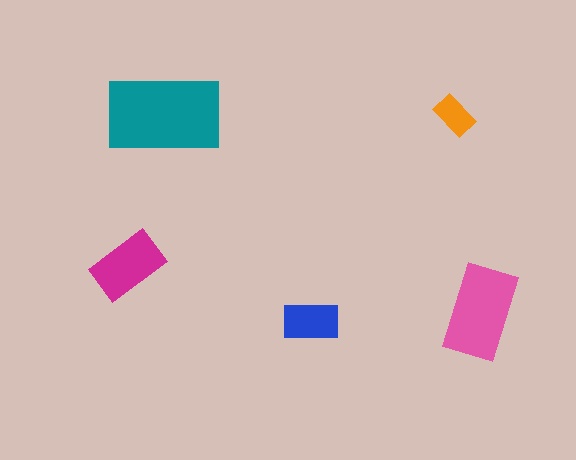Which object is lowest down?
The blue rectangle is bottommost.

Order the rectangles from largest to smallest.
the teal one, the pink one, the magenta one, the blue one, the orange one.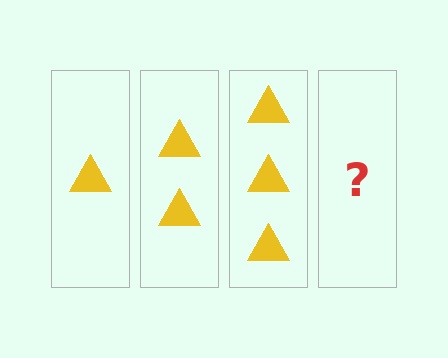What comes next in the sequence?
The next element should be 4 triangles.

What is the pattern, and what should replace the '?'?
The pattern is that each step adds one more triangle. The '?' should be 4 triangles.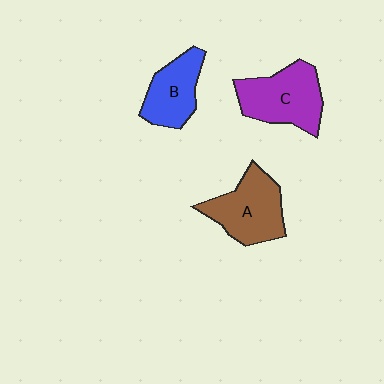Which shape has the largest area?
Shape C (purple).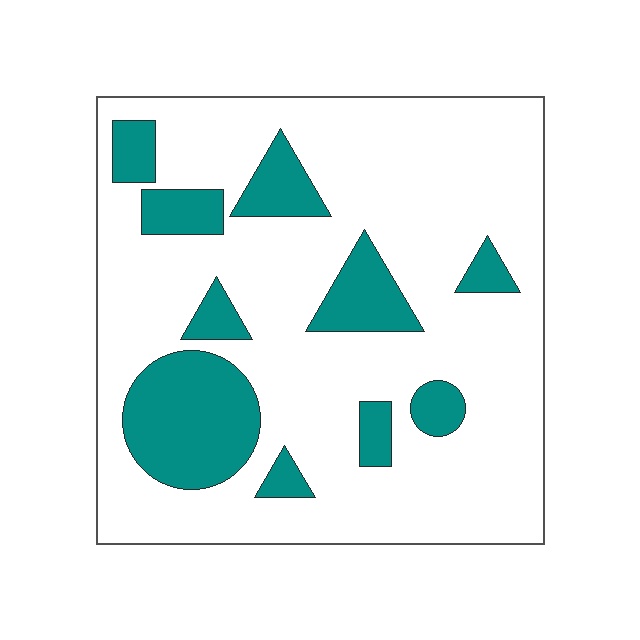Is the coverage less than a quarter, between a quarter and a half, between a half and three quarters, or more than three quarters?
Less than a quarter.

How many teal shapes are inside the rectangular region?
10.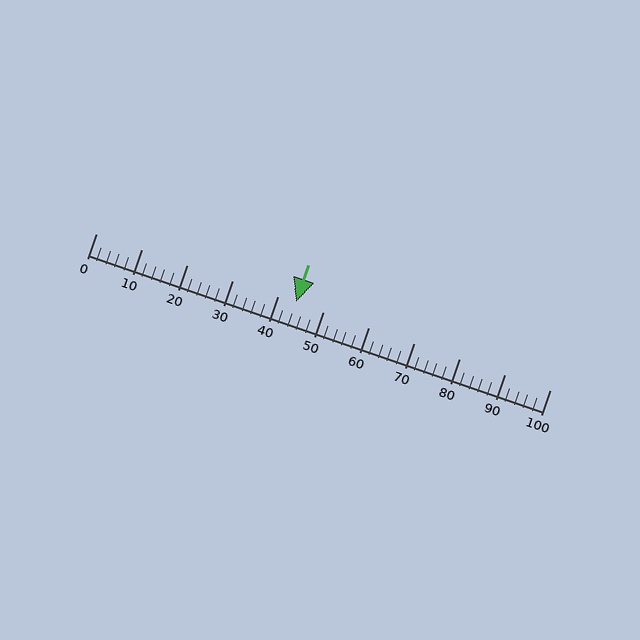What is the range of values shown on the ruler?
The ruler shows values from 0 to 100.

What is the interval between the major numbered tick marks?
The major tick marks are spaced 10 units apart.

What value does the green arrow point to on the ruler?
The green arrow points to approximately 44.